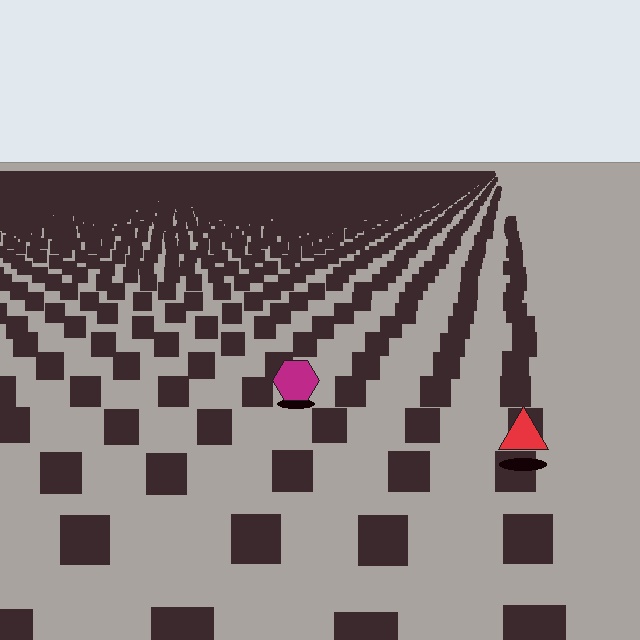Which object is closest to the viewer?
The red triangle is closest. The texture marks near it are larger and more spread out.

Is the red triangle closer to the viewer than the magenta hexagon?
Yes. The red triangle is closer — you can tell from the texture gradient: the ground texture is coarser near it.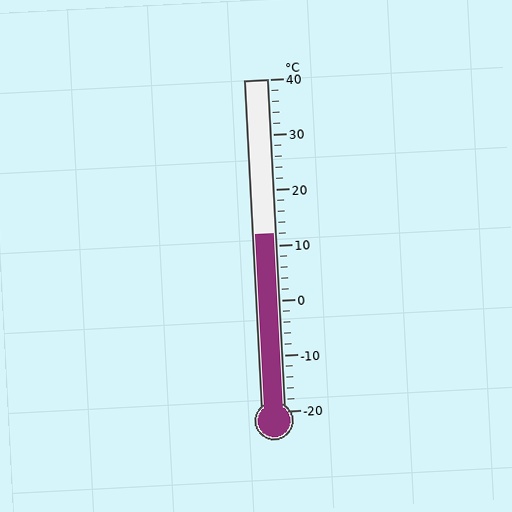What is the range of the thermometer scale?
The thermometer scale ranges from -20°C to 40°C.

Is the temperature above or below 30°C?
The temperature is below 30°C.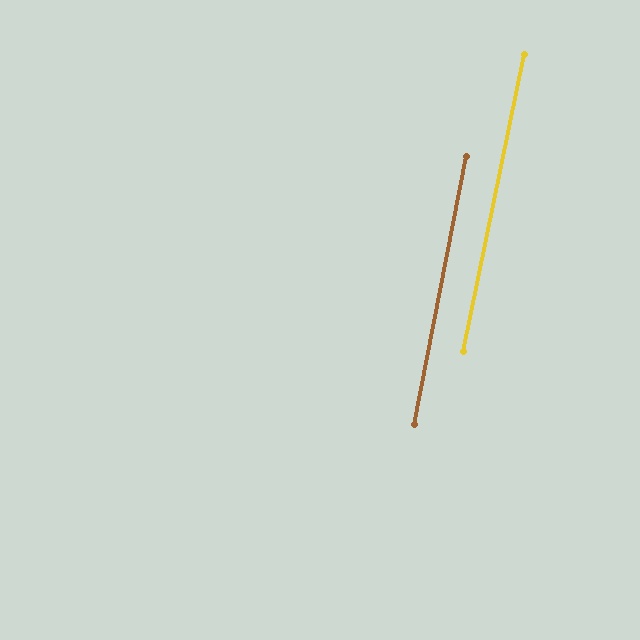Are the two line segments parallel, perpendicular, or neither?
Parallel — their directions differ by only 0.5°.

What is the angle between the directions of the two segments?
Approximately 1 degree.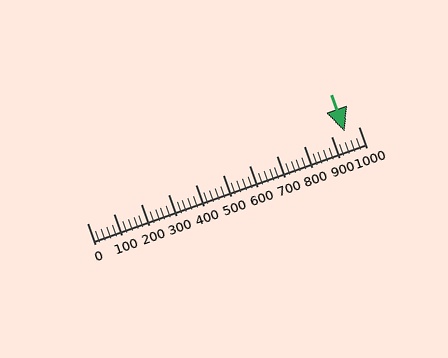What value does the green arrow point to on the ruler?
The green arrow points to approximately 949.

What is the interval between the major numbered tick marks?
The major tick marks are spaced 100 units apart.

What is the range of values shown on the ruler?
The ruler shows values from 0 to 1000.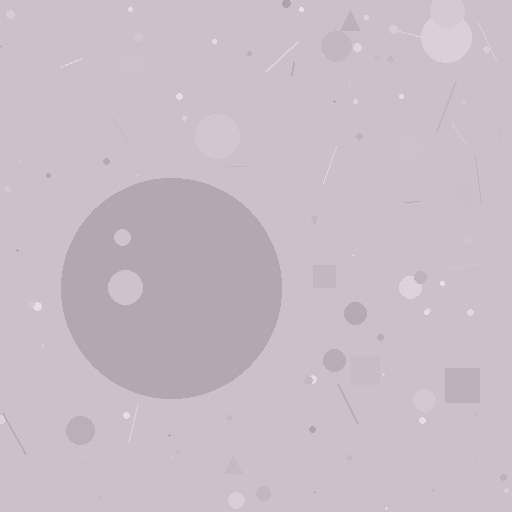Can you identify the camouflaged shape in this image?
The camouflaged shape is a circle.